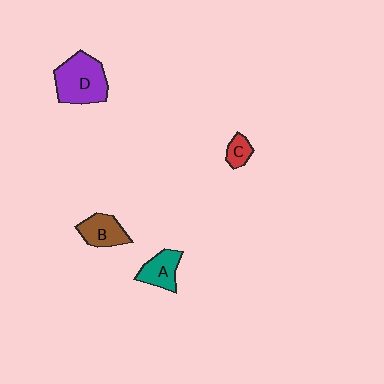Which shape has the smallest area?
Shape C (red).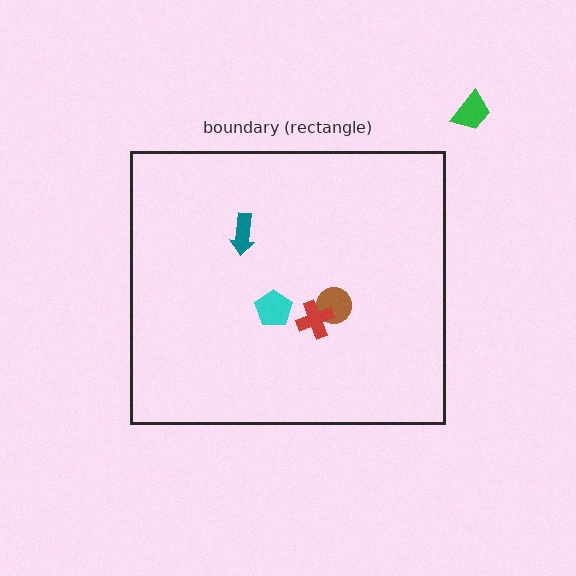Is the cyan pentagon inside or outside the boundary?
Inside.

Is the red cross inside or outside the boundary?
Inside.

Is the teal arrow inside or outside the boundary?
Inside.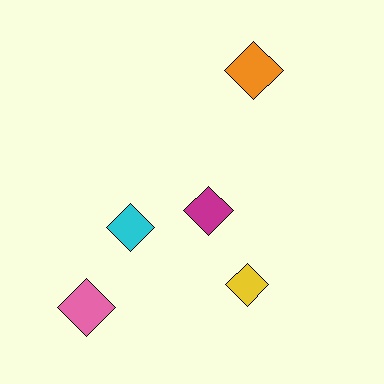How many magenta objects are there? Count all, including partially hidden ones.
There is 1 magenta object.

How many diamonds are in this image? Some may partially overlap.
There are 5 diamonds.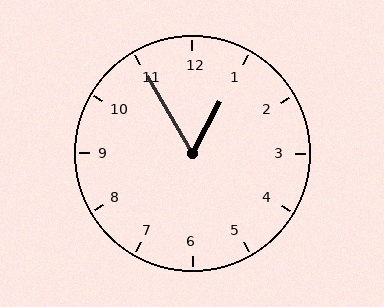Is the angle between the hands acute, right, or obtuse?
It is acute.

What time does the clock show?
12:55.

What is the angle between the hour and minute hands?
Approximately 58 degrees.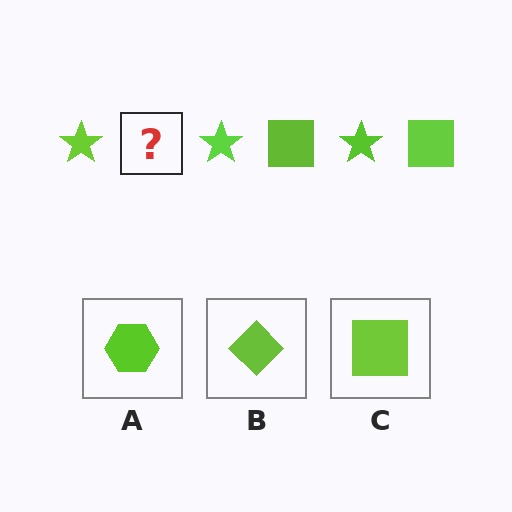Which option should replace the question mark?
Option C.